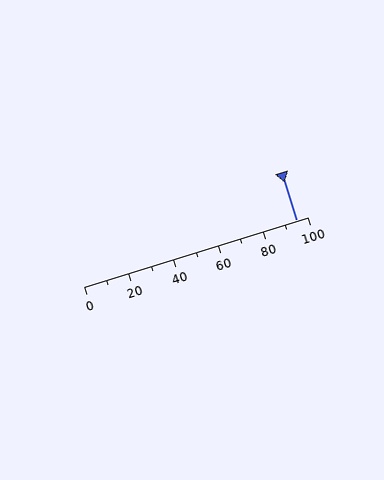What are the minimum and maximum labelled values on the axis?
The axis runs from 0 to 100.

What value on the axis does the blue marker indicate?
The marker indicates approximately 95.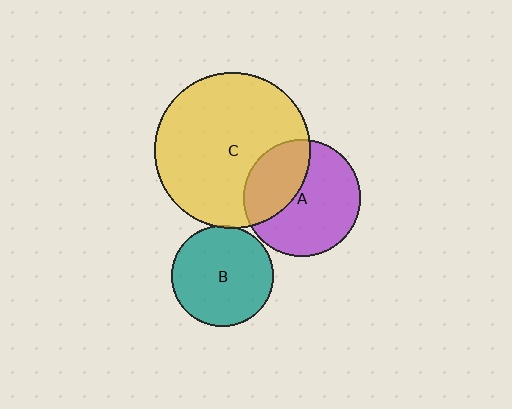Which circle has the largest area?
Circle C (yellow).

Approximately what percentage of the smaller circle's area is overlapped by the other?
Approximately 35%.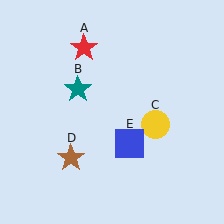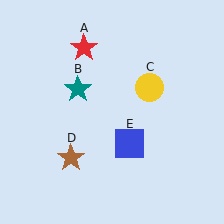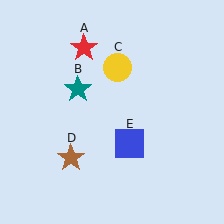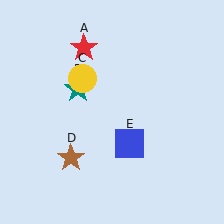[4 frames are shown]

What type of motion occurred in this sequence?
The yellow circle (object C) rotated counterclockwise around the center of the scene.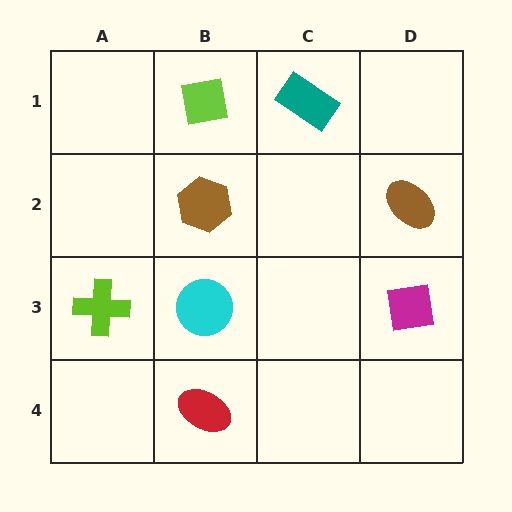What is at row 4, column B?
A red ellipse.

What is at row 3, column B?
A cyan circle.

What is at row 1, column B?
A lime square.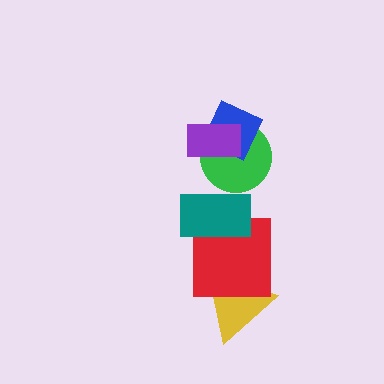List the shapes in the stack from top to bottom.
From top to bottom: the purple rectangle, the blue diamond, the green circle, the teal rectangle, the red square, the yellow triangle.